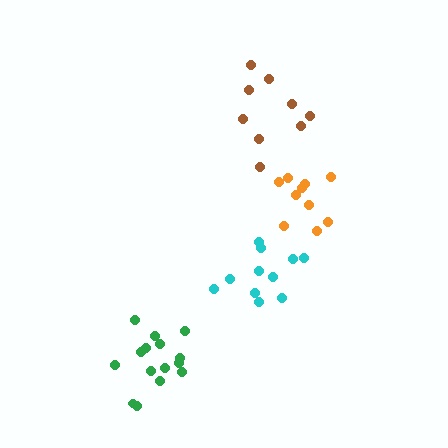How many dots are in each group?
Group 1: 15 dots, Group 2: 11 dots, Group 3: 9 dots, Group 4: 10 dots (45 total).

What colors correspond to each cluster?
The clusters are colored: green, cyan, brown, orange.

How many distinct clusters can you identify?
There are 4 distinct clusters.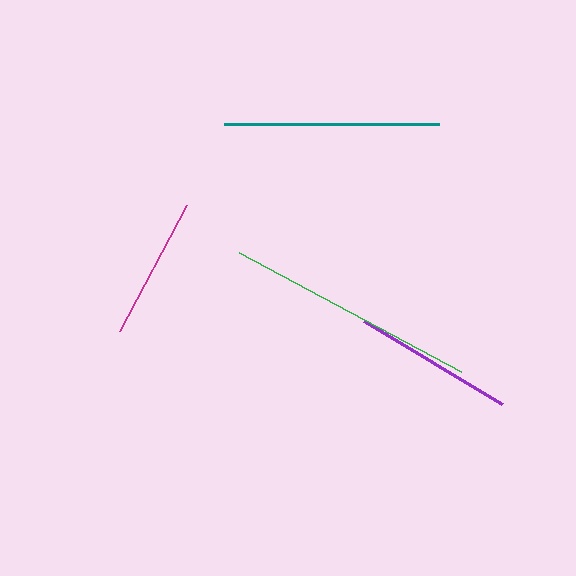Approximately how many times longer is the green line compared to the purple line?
The green line is approximately 1.6 times the length of the purple line.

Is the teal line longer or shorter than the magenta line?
The teal line is longer than the magenta line.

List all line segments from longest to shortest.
From longest to shortest: green, teal, purple, magenta.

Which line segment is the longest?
The green line is the longest at approximately 251 pixels.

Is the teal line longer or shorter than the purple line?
The teal line is longer than the purple line.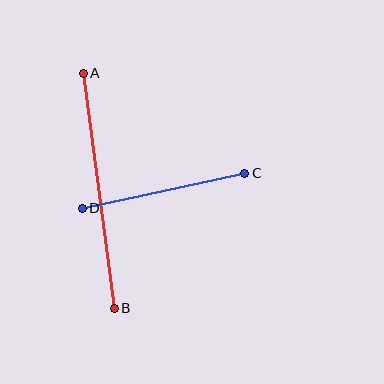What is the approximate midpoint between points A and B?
The midpoint is at approximately (99, 191) pixels.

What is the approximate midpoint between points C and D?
The midpoint is at approximately (163, 191) pixels.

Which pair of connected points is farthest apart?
Points A and B are farthest apart.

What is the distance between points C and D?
The distance is approximately 166 pixels.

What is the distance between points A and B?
The distance is approximately 237 pixels.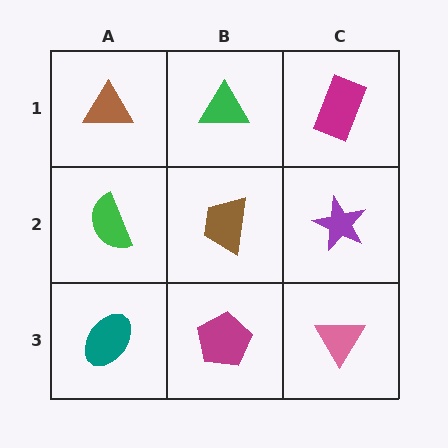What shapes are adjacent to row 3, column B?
A brown trapezoid (row 2, column B), a teal ellipse (row 3, column A), a pink triangle (row 3, column C).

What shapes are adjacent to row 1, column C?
A purple star (row 2, column C), a green triangle (row 1, column B).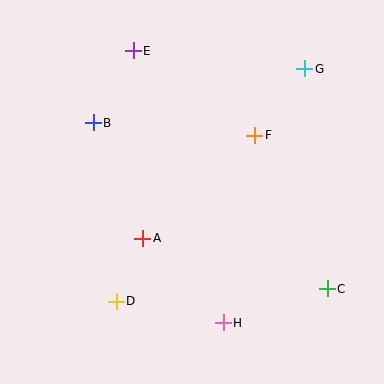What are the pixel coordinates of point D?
Point D is at (116, 301).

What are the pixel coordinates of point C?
Point C is at (327, 289).